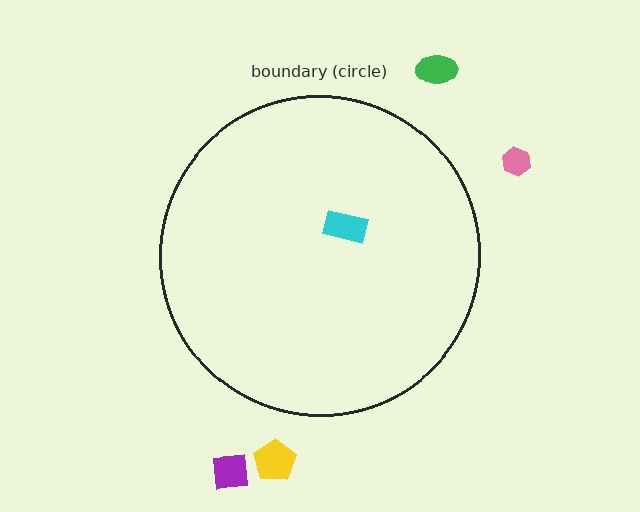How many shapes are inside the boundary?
1 inside, 4 outside.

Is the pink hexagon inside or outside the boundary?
Outside.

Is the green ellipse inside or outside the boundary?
Outside.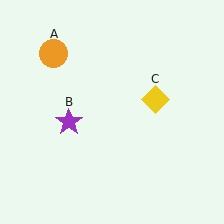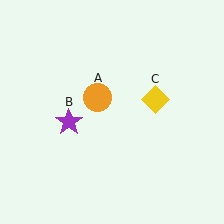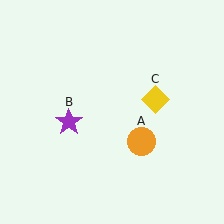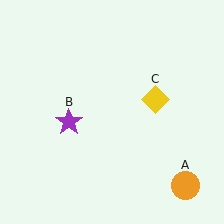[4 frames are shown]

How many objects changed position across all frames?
1 object changed position: orange circle (object A).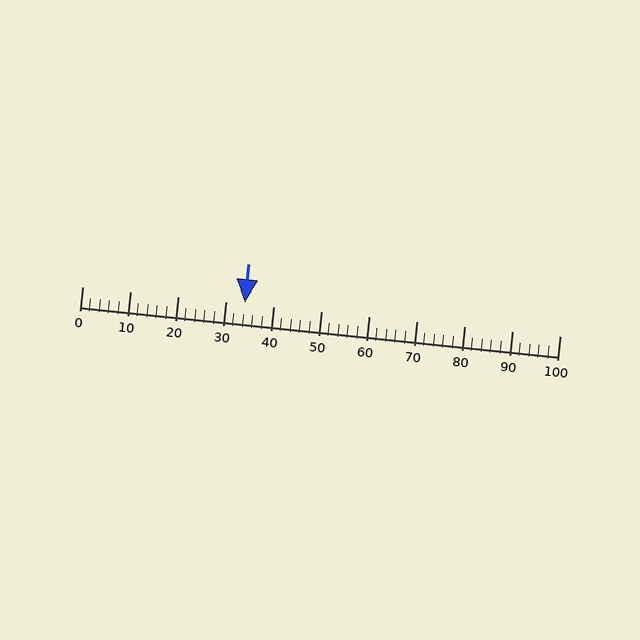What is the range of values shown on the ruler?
The ruler shows values from 0 to 100.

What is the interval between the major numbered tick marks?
The major tick marks are spaced 10 units apart.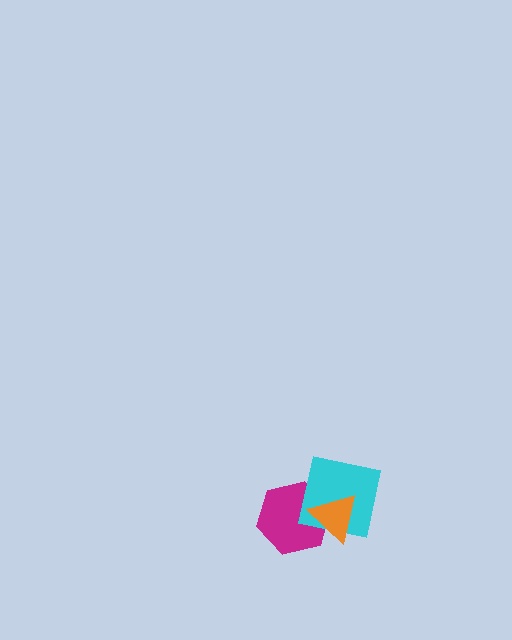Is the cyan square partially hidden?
Yes, it is partially covered by another shape.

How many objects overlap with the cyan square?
2 objects overlap with the cyan square.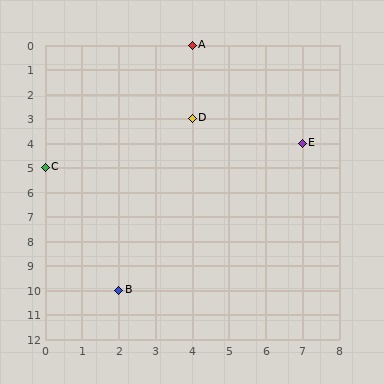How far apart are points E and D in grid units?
Points E and D are 3 columns and 1 row apart (about 3.2 grid units diagonally).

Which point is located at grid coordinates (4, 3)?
Point D is at (4, 3).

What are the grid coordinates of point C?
Point C is at grid coordinates (0, 5).